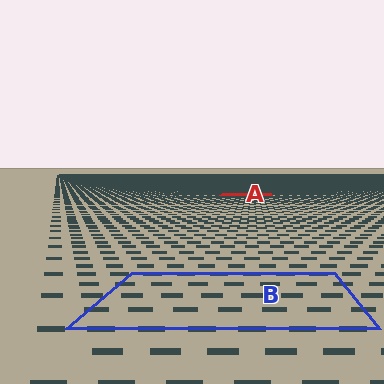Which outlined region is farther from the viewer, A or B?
Region A is farther from the viewer — the texture elements inside it appear smaller and more densely packed.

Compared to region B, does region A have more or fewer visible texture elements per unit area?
Region A has more texture elements per unit area — they are packed more densely because it is farther away.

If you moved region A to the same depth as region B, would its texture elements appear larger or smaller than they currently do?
They would appear larger. At a closer depth, the same texture elements are projected at a bigger on-screen size.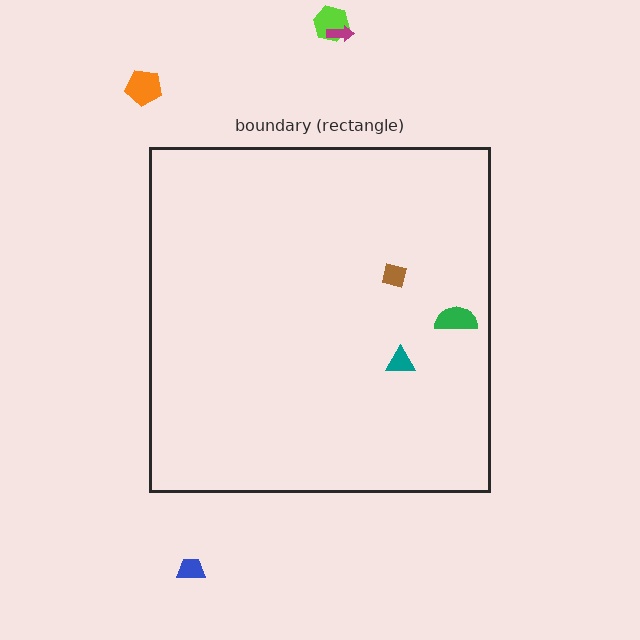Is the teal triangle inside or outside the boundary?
Inside.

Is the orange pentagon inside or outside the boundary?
Outside.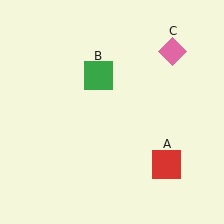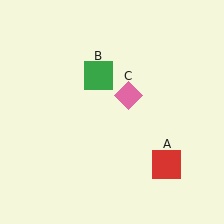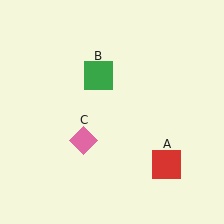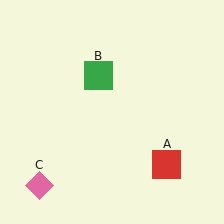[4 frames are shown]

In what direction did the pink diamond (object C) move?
The pink diamond (object C) moved down and to the left.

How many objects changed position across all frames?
1 object changed position: pink diamond (object C).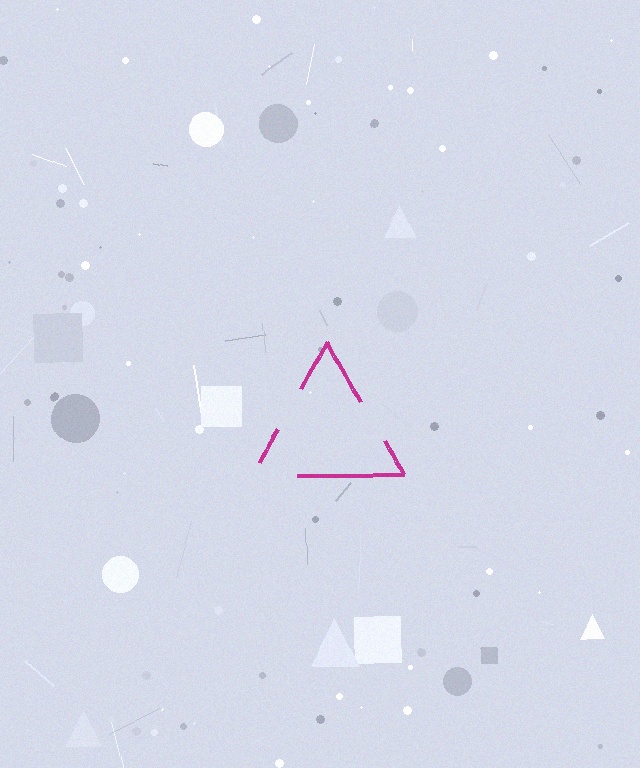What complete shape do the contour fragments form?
The contour fragments form a triangle.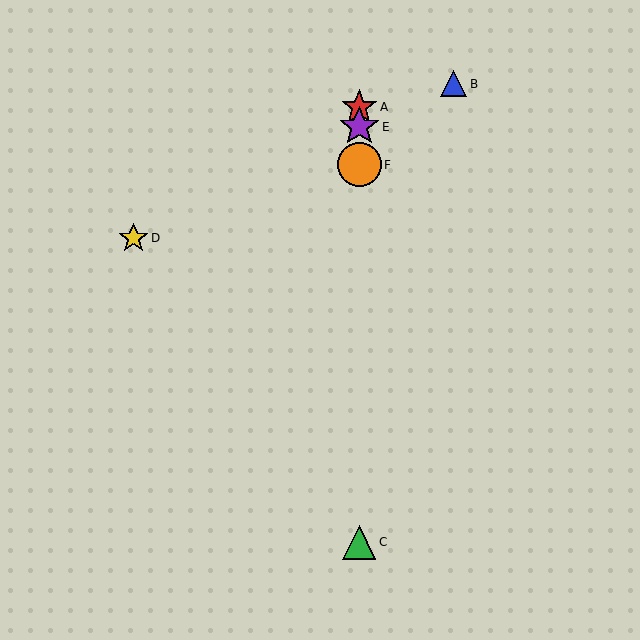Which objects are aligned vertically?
Objects A, C, E, F are aligned vertically.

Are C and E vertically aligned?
Yes, both are at x≈359.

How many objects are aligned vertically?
4 objects (A, C, E, F) are aligned vertically.